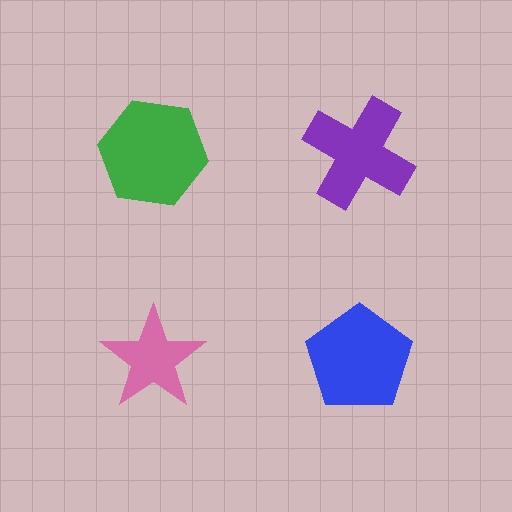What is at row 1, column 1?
A green hexagon.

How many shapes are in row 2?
2 shapes.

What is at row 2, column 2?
A blue pentagon.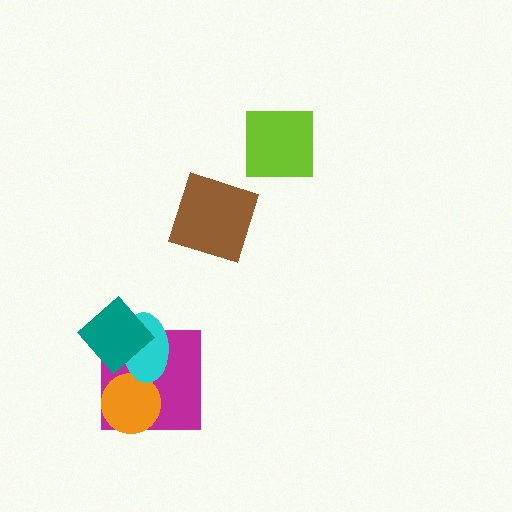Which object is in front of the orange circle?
The cyan ellipse is in front of the orange circle.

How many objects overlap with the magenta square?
3 objects overlap with the magenta square.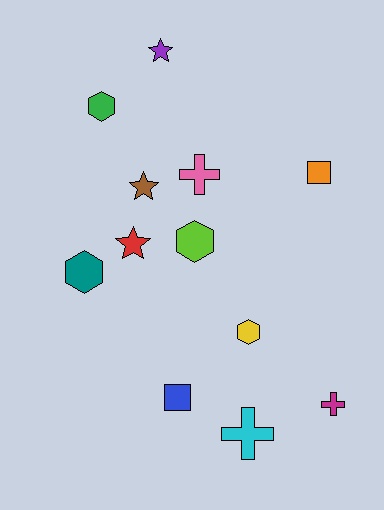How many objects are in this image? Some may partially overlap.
There are 12 objects.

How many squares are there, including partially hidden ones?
There are 2 squares.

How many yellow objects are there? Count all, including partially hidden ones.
There is 1 yellow object.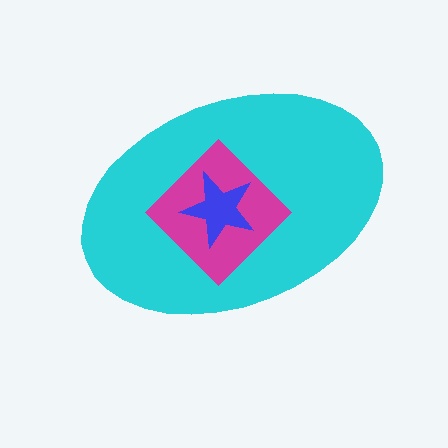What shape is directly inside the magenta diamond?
The blue star.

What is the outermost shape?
The cyan ellipse.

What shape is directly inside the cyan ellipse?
The magenta diamond.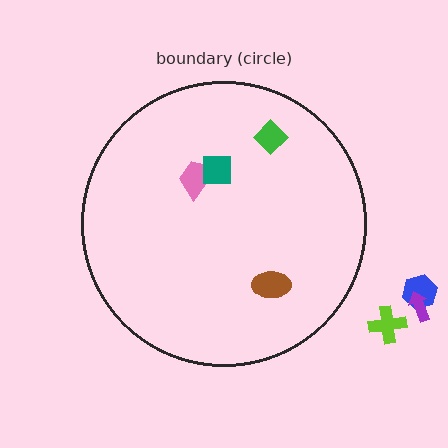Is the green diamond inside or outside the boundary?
Inside.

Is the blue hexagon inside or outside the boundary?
Outside.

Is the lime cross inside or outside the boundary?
Outside.